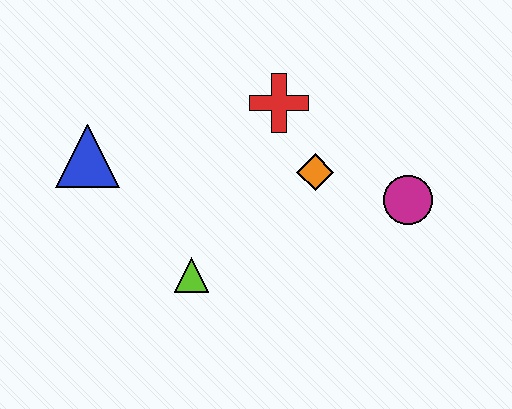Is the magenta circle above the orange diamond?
No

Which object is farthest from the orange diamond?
The blue triangle is farthest from the orange diamond.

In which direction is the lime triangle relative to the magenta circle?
The lime triangle is to the left of the magenta circle.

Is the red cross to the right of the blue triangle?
Yes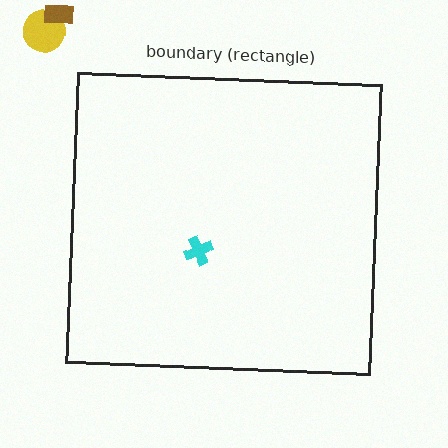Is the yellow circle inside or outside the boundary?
Outside.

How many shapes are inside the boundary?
1 inside, 2 outside.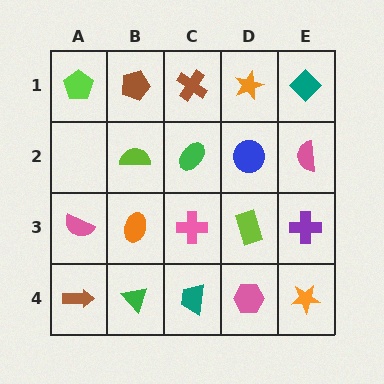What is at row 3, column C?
A pink cross.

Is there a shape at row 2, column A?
No, that cell is empty.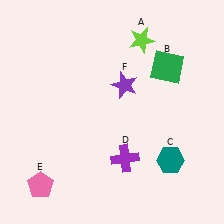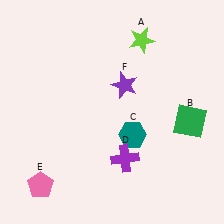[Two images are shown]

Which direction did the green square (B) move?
The green square (B) moved down.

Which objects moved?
The objects that moved are: the green square (B), the teal hexagon (C).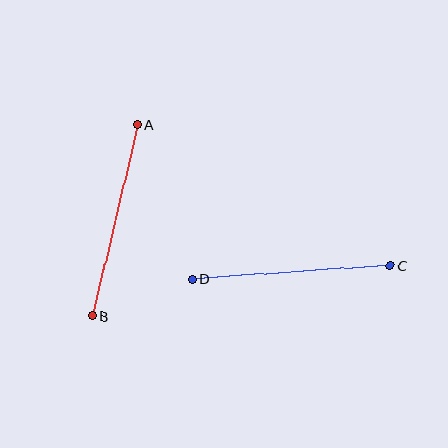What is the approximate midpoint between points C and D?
The midpoint is at approximately (291, 272) pixels.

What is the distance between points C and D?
The distance is approximately 198 pixels.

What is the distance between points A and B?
The distance is approximately 197 pixels.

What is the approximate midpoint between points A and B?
The midpoint is at approximately (115, 221) pixels.